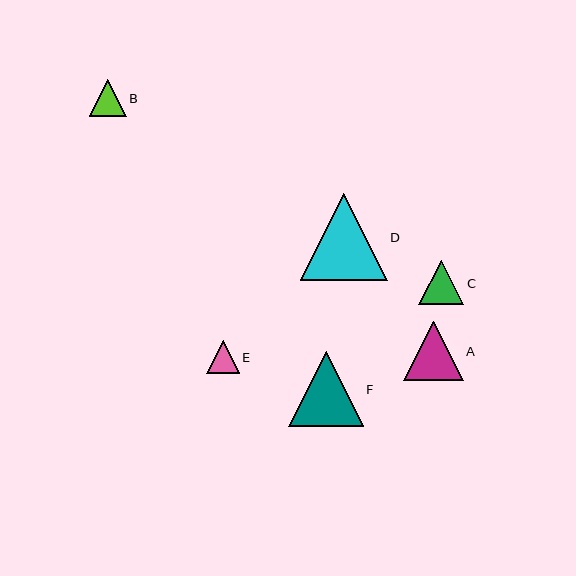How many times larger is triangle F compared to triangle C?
Triangle F is approximately 1.7 times the size of triangle C.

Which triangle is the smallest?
Triangle E is the smallest with a size of approximately 32 pixels.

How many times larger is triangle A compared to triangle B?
Triangle A is approximately 1.6 times the size of triangle B.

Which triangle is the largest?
Triangle D is the largest with a size of approximately 87 pixels.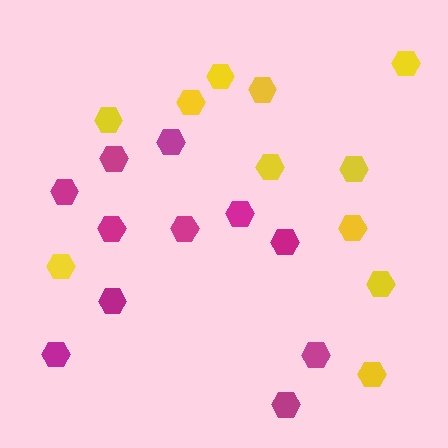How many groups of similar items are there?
There are 2 groups: one group of yellow hexagons (11) and one group of magenta hexagons (11).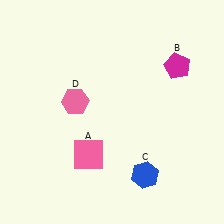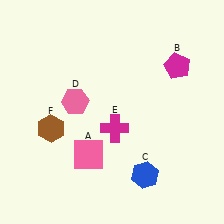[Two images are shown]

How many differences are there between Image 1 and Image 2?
There are 2 differences between the two images.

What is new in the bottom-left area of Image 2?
A brown hexagon (F) was added in the bottom-left area of Image 2.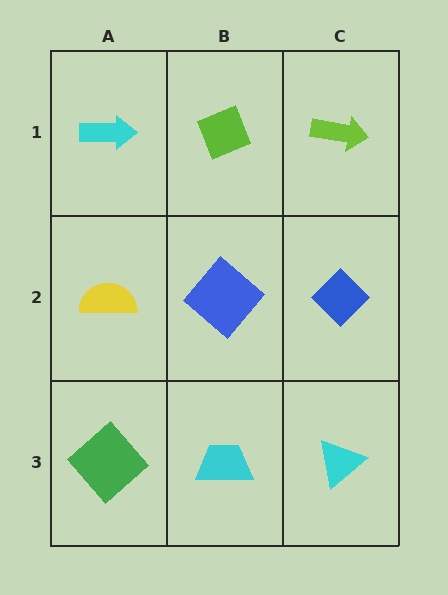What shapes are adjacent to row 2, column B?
A lime diamond (row 1, column B), a cyan trapezoid (row 3, column B), a yellow semicircle (row 2, column A), a blue diamond (row 2, column C).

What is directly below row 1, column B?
A blue diamond.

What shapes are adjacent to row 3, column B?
A blue diamond (row 2, column B), a green diamond (row 3, column A), a cyan triangle (row 3, column C).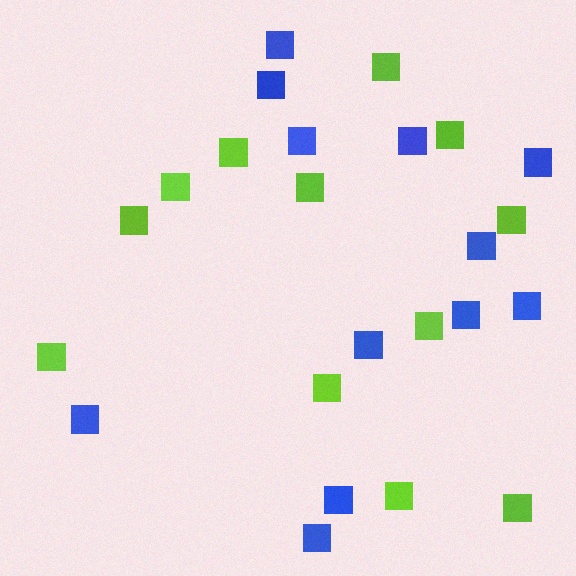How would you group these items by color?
There are 2 groups: one group of blue squares (12) and one group of lime squares (12).